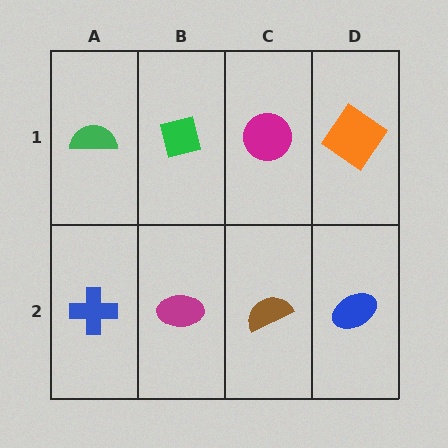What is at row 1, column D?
An orange diamond.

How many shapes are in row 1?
4 shapes.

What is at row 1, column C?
A magenta circle.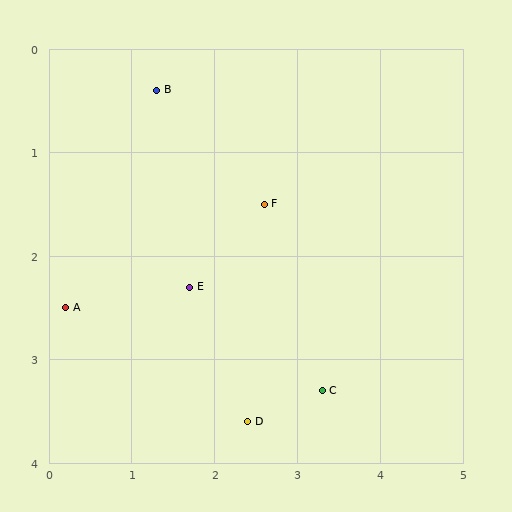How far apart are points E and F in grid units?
Points E and F are about 1.2 grid units apart.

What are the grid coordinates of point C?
Point C is at approximately (3.3, 3.3).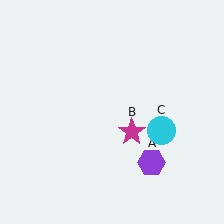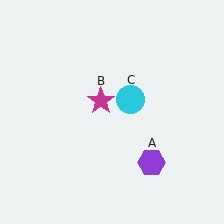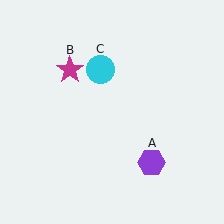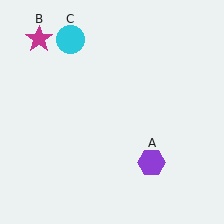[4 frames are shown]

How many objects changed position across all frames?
2 objects changed position: magenta star (object B), cyan circle (object C).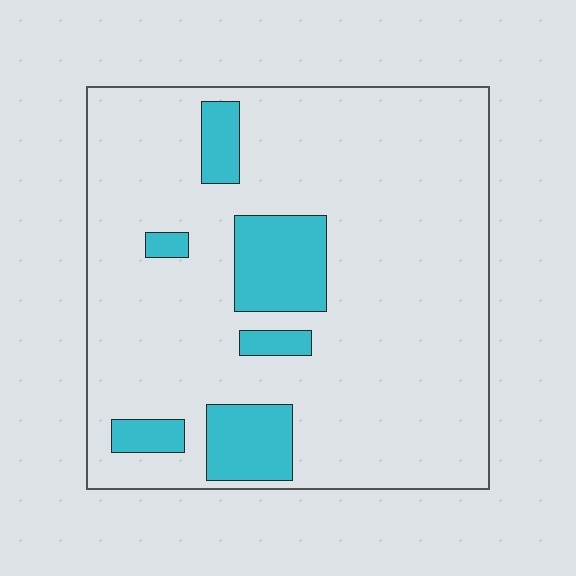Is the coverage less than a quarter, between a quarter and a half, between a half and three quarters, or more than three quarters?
Less than a quarter.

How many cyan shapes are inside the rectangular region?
6.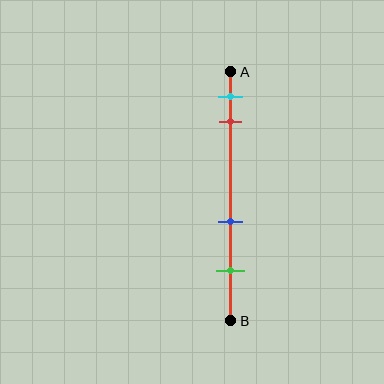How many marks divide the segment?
There are 4 marks dividing the segment.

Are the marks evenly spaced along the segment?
No, the marks are not evenly spaced.